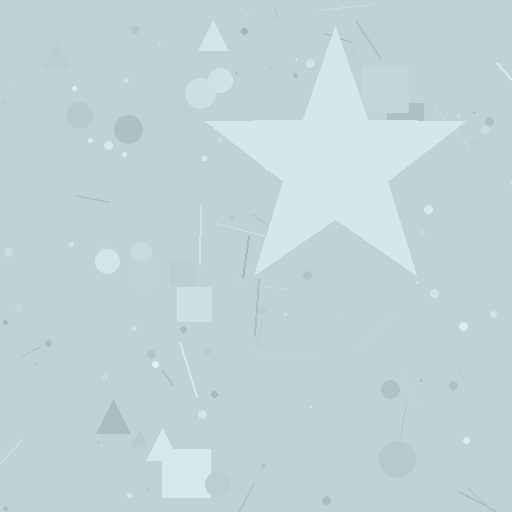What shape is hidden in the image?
A star is hidden in the image.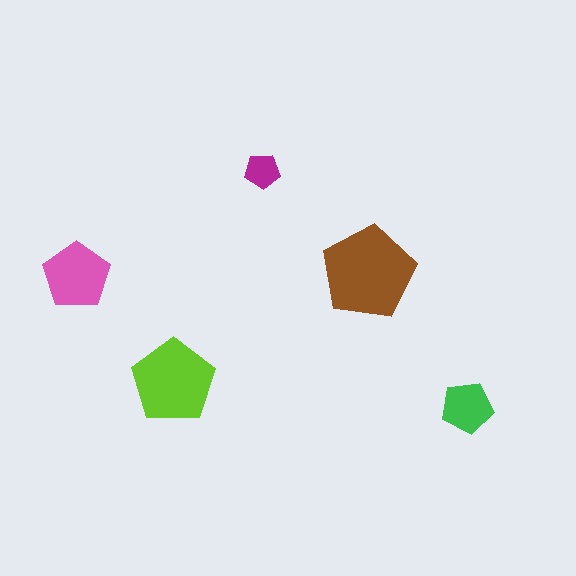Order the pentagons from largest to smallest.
the brown one, the lime one, the pink one, the green one, the magenta one.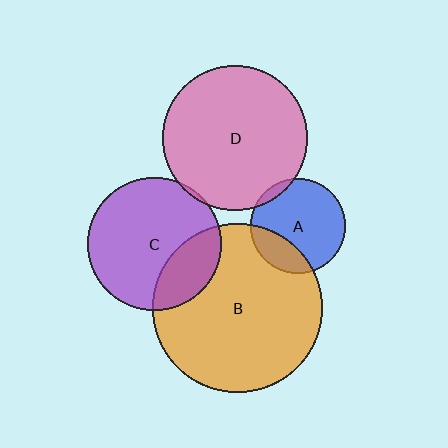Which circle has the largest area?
Circle B (orange).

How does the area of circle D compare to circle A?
Approximately 2.4 times.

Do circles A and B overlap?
Yes.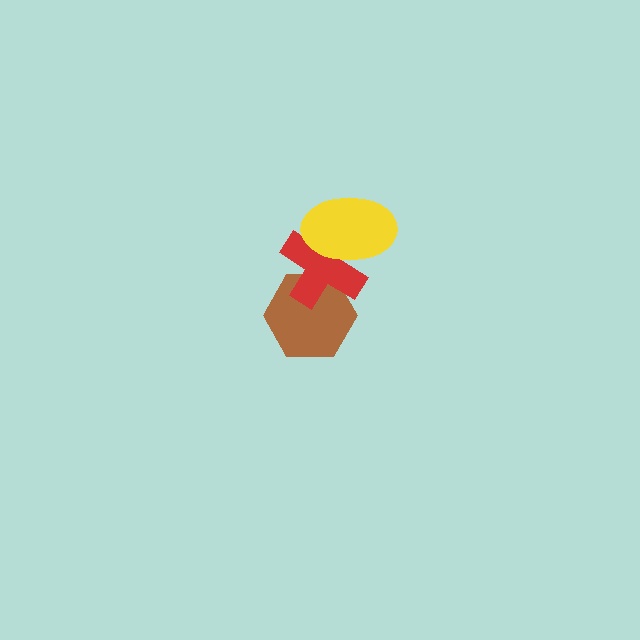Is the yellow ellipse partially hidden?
No, no other shape covers it.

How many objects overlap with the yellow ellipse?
1 object overlaps with the yellow ellipse.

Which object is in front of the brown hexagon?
The red cross is in front of the brown hexagon.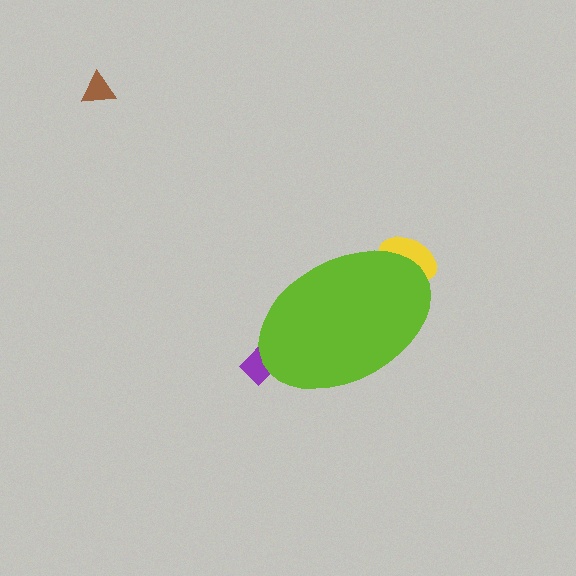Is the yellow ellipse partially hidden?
Yes, the yellow ellipse is partially hidden behind the lime ellipse.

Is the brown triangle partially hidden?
No, the brown triangle is fully visible.